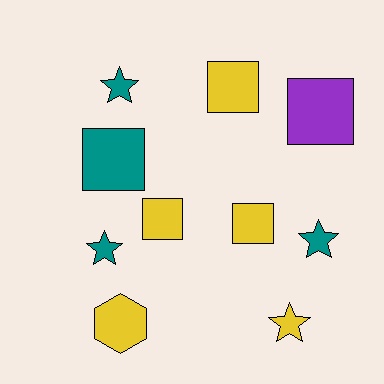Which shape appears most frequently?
Square, with 5 objects.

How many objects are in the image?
There are 10 objects.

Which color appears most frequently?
Yellow, with 5 objects.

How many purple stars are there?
There are no purple stars.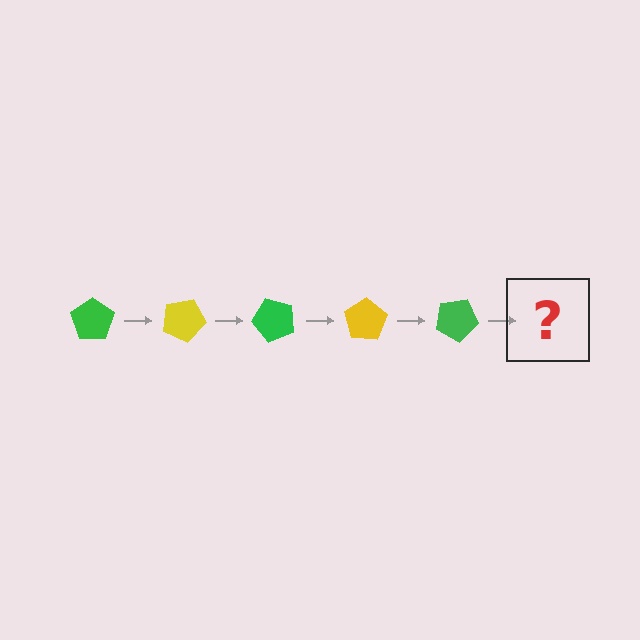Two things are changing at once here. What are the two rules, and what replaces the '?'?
The two rules are that it rotates 25 degrees each step and the color cycles through green and yellow. The '?' should be a yellow pentagon, rotated 125 degrees from the start.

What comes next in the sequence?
The next element should be a yellow pentagon, rotated 125 degrees from the start.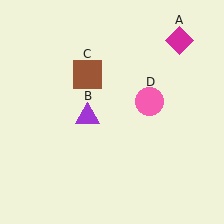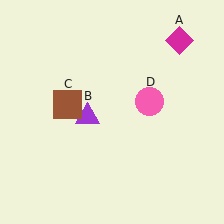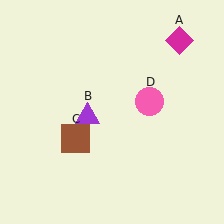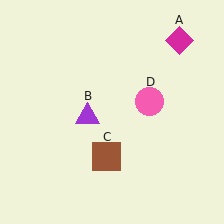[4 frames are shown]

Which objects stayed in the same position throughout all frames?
Magenta diamond (object A) and purple triangle (object B) and pink circle (object D) remained stationary.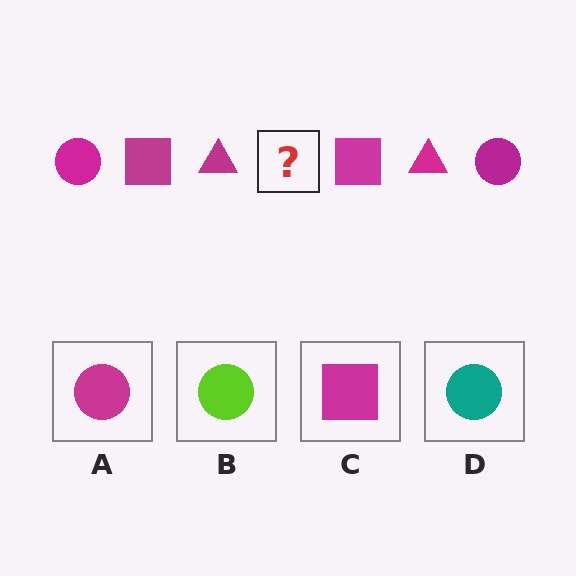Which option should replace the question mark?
Option A.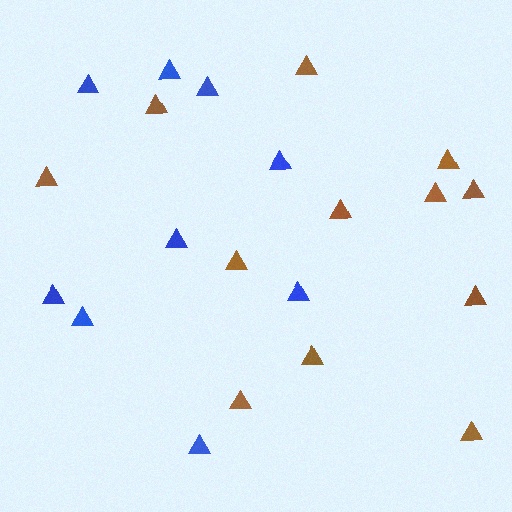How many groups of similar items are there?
There are 2 groups: one group of brown triangles (12) and one group of blue triangles (9).